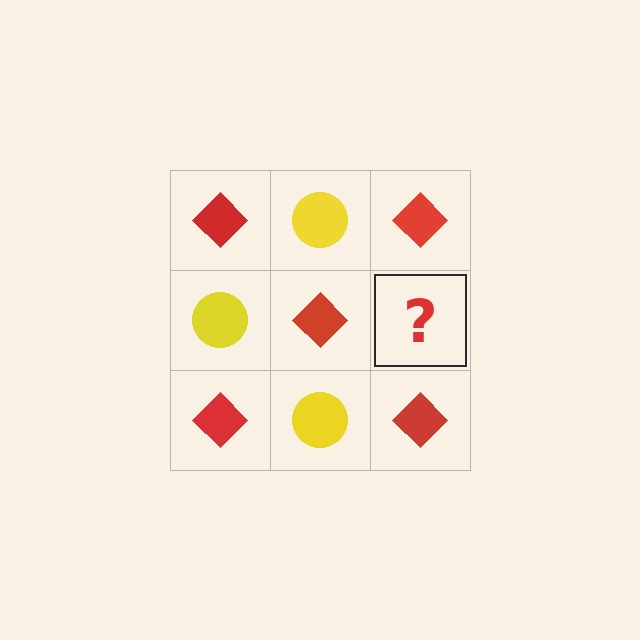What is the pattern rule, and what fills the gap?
The rule is that it alternates red diamond and yellow circle in a checkerboard pattern. The gap should be filled with a yellow circle.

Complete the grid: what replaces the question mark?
The question mark should be replaced with a yellow circle.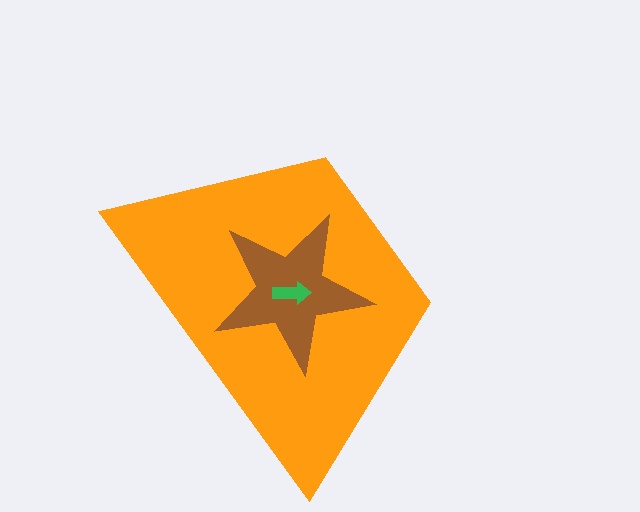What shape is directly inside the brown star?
The green arrow.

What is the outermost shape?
The orange trapezoid.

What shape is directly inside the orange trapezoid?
The brown star.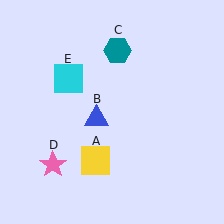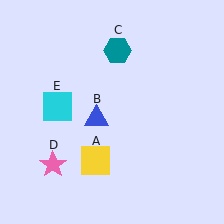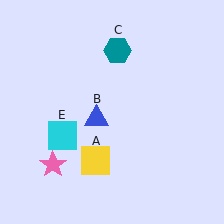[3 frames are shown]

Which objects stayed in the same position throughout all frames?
Yellow square (object A) and blue triangle (object B) and teal hexagon (object C) and pink star (object D) remained stationary.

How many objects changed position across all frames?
1 object changed position: cyan square (object E).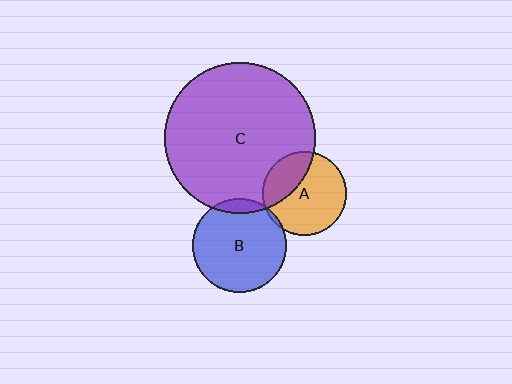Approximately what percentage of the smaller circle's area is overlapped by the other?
Approximately 30%.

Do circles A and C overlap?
Yes.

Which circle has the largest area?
Circle C (purple).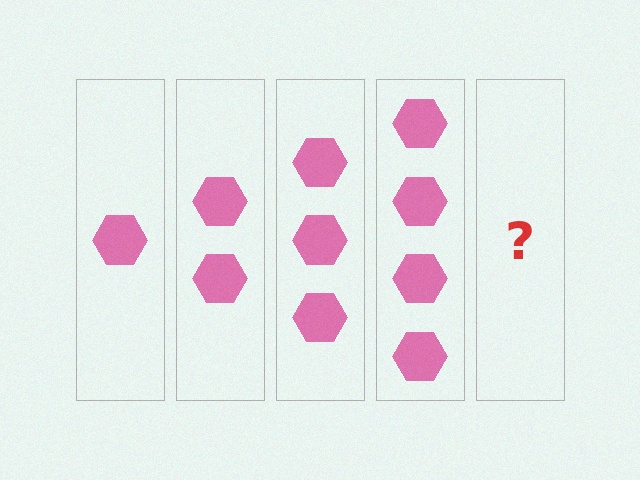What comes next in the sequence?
The next element should be 5 hexagons.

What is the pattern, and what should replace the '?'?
The pattern is that each step adds one more hexagon. The '?' should be 5 hexagons.